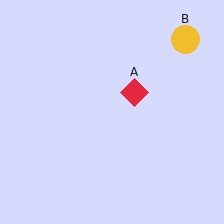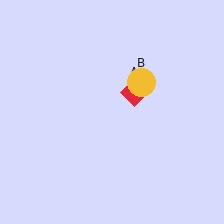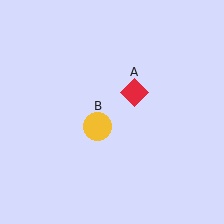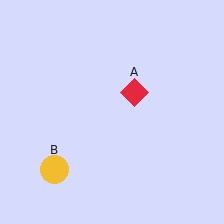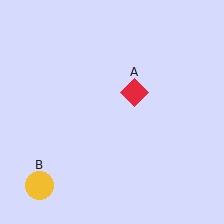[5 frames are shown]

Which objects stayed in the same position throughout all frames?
Red diamond (object A) remained stationary.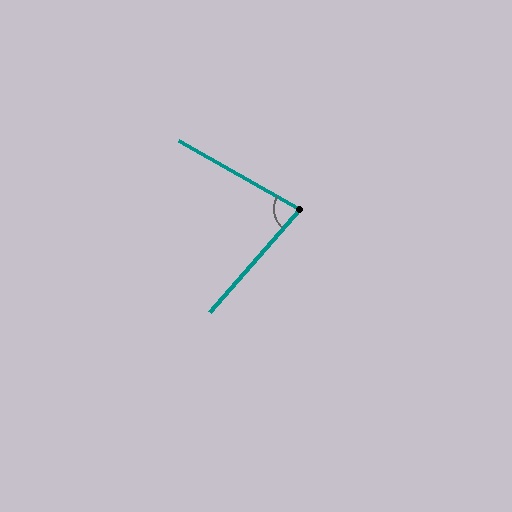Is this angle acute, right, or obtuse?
It is acute.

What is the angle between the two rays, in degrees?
Approximately 78 degrees.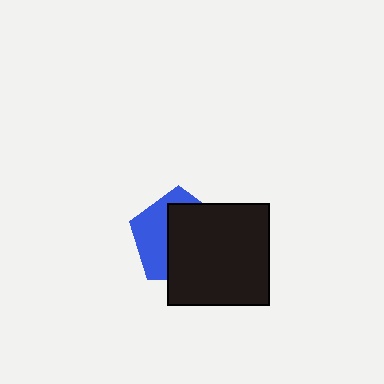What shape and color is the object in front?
The object in front is a black square.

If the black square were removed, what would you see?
You would see the complete blue pentagon.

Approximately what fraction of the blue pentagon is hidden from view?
Roughly 59% of the blue pentagon is hidden behind the black square.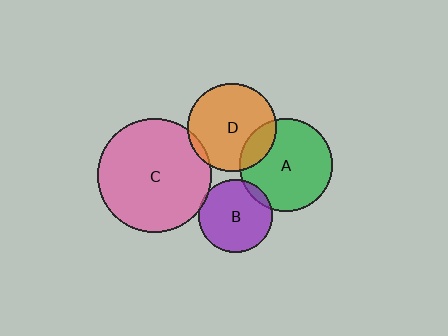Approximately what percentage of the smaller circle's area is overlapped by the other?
Approximately 10%.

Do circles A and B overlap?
Yes.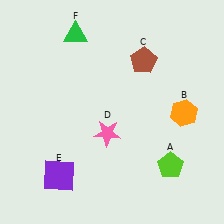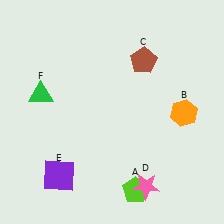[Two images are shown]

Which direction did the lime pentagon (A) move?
The lime pentagon (A) moved left.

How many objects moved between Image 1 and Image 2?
3 objects moved between the two images.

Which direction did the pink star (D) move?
The pink star (D) moved down.